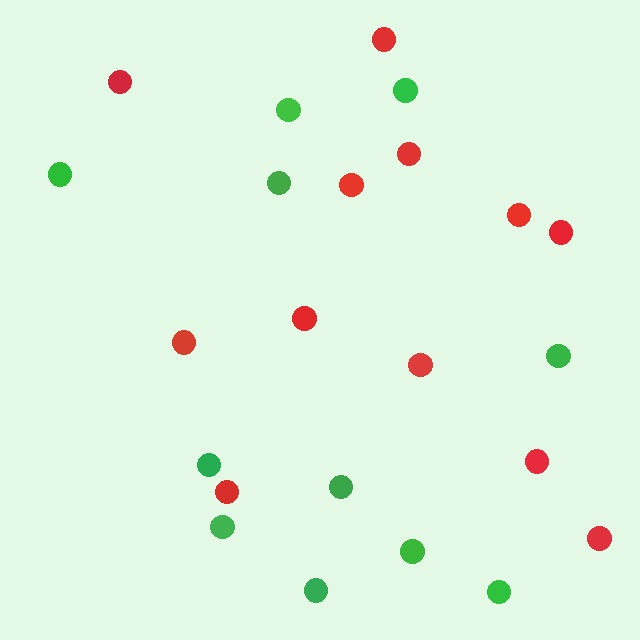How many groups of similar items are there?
There are 2 groups: one group of red circles (12) and one group of green circles (11).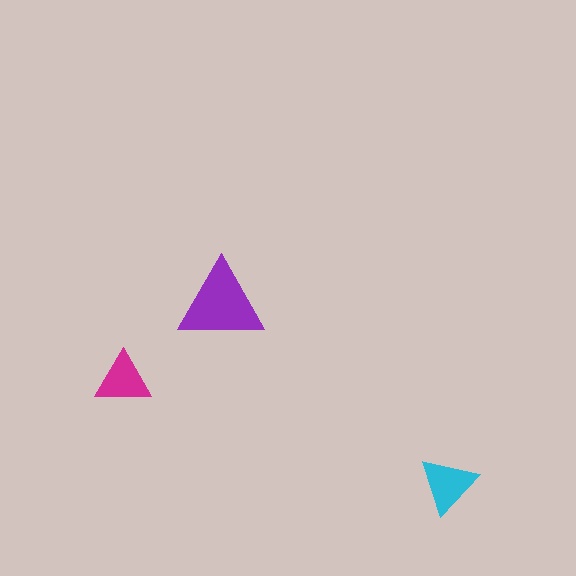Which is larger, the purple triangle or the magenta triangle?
The purple one.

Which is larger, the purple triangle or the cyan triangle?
The purple one.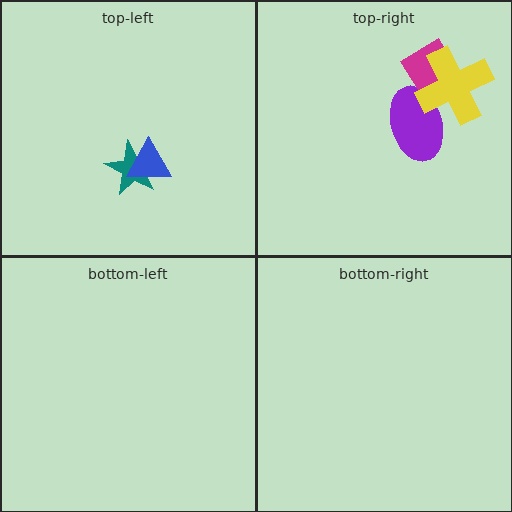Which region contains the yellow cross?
The top-right region.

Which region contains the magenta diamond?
The top-right region.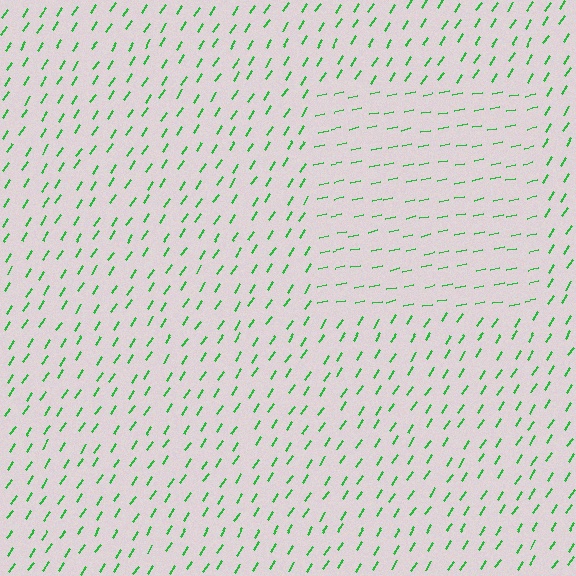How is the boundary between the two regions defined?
The boundary is defined purely by a change in line orientation (approximately 45 degrees difference). All lines are the same color and thickness.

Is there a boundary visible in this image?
Yes, there is a texture boundary formed by a change in line orientation.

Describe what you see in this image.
The image is filled with small green line segments. A rectangle region in the image has lines oriented differently from the surrounding lines, creating a visible texture boundary.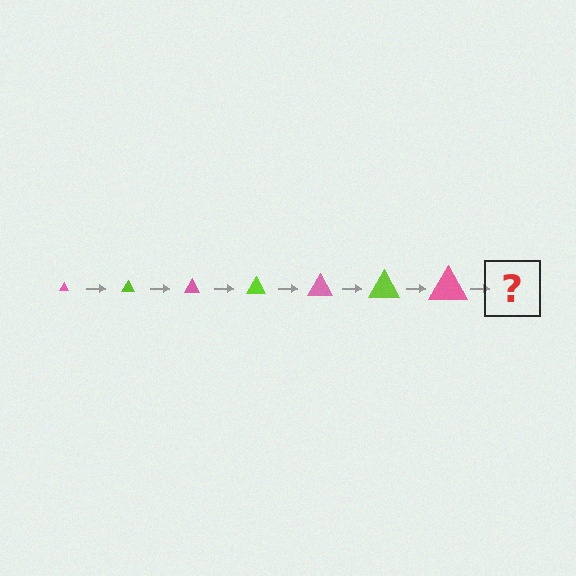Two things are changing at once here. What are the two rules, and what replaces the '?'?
The two rules are that the triangle grows larger each step and the color cycles through pink and lime. The '?' should be a lime triangle, larger than the previous one.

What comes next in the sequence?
The next element should be a lime triangle, larger than the previous one.